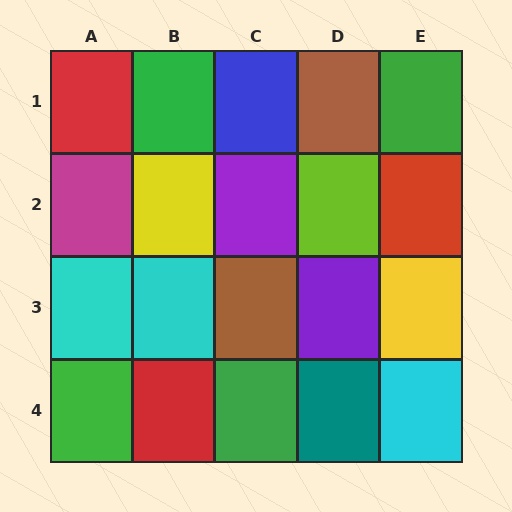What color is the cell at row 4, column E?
Cyan.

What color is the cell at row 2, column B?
Yellow.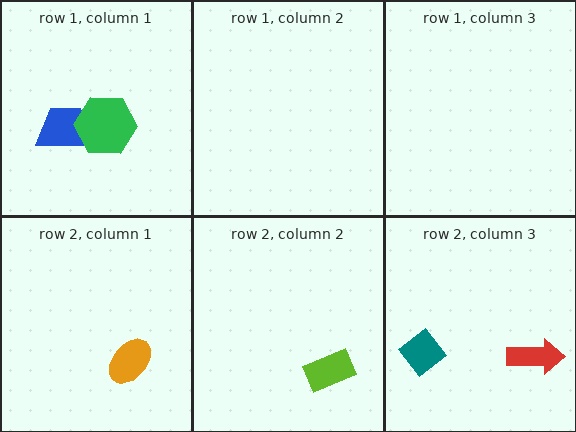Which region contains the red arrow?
The row 2, column 3 region.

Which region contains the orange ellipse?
The row 2, column 1 region.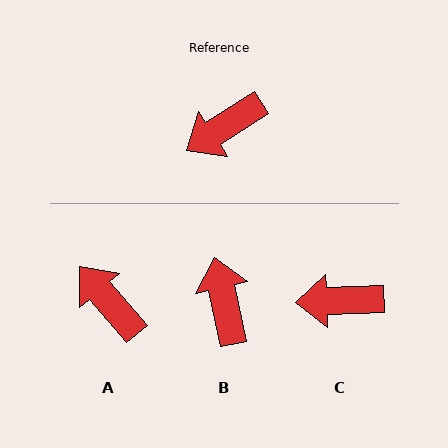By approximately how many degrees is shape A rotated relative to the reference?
Approximately 82 degrees clockwise.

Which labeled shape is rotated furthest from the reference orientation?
B, about 111 degrees away.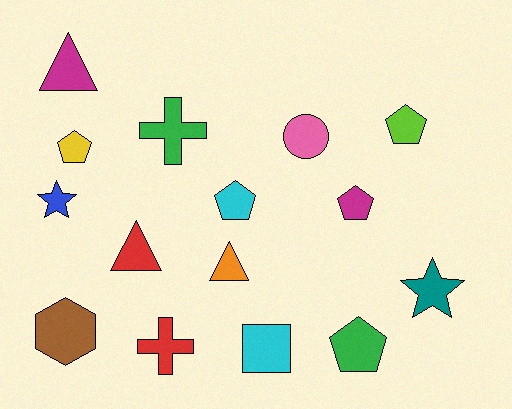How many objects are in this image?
There are 15 objects.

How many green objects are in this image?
There are 2 green objects.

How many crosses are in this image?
There are 2 crosses.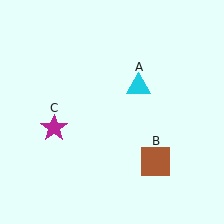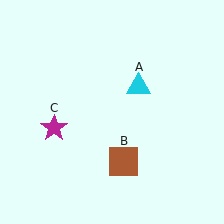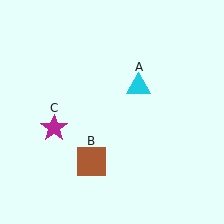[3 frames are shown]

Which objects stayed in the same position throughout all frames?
Cyan triangle (object A) and magenta star (object C) remained stationary.